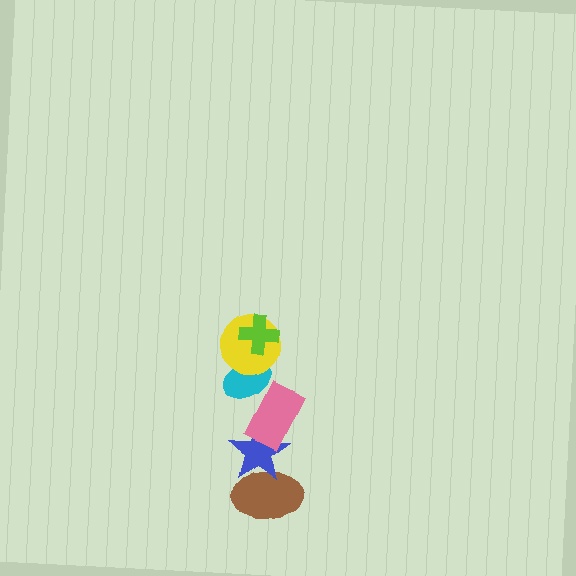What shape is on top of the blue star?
The pink rectangle is on top of the blue star.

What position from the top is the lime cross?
The lime cross is 1st from the top.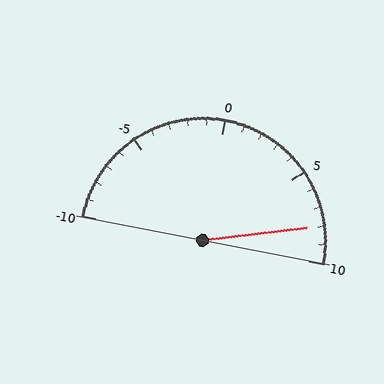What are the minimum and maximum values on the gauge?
The gauge ranges from -10 to 10.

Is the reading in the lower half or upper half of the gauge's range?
The reading is in the upper half of the range (-10 to 10).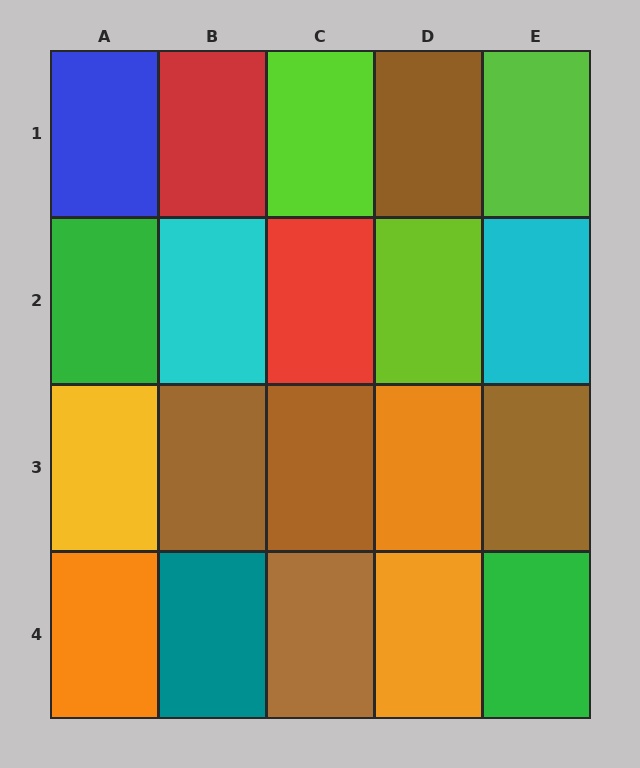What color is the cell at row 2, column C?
Red.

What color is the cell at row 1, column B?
Red.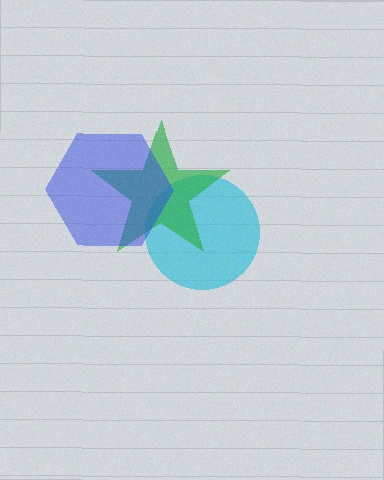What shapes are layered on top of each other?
The layered shapes are: a cyan circle, a green star, a blue hexagon.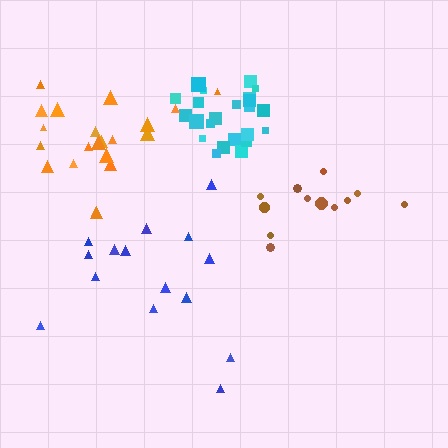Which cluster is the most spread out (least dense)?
Blue.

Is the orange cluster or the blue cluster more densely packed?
Orange.